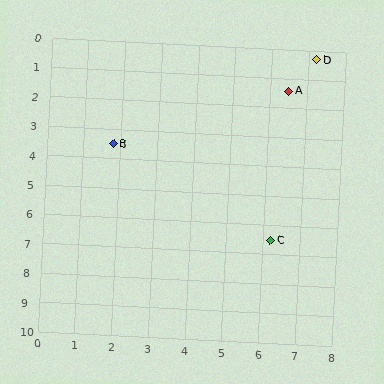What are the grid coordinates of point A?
Point A is at approximately (6.5, 1.4).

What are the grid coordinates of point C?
Point C is at approximately (6.2, 6.5).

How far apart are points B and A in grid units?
Points B and A are about 5.1 grid units apart.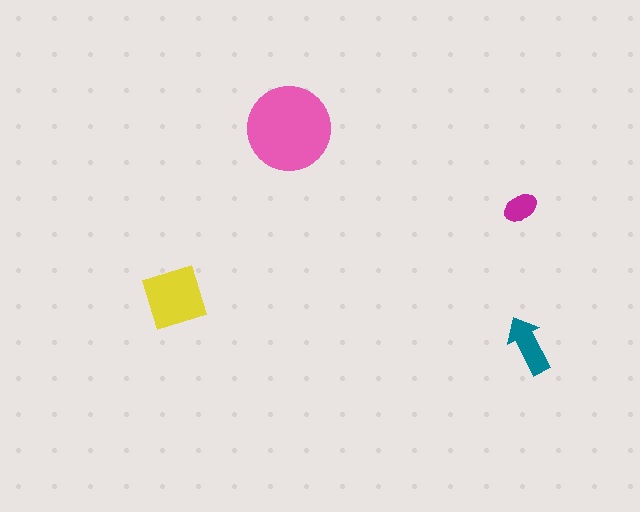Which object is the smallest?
The magenta ellipse.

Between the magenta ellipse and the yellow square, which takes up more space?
The yellow square.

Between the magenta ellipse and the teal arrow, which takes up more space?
The teal arrow.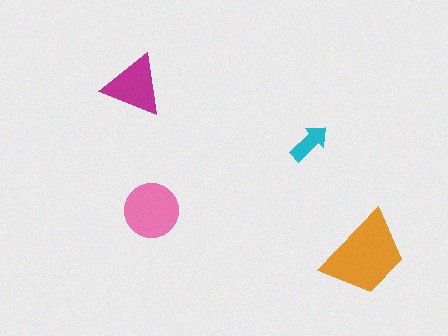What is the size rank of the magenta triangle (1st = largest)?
3rd.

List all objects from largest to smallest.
The orange trapezoid, the pink circle, the magenta triangle, the cyan arrow.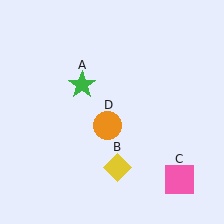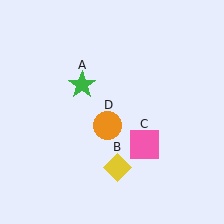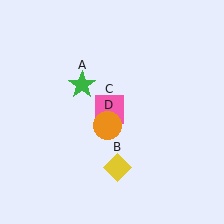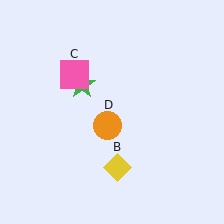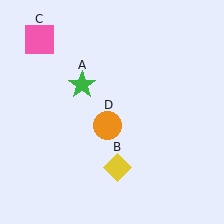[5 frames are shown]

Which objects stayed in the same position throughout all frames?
Green star (object A) and yellow diamond (object B) and orange circle (object D) remained stationary.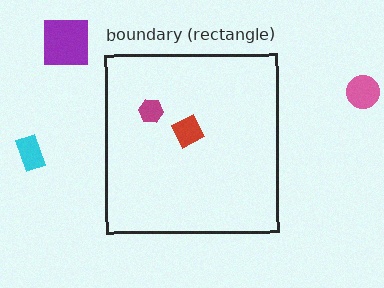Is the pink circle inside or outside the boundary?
Outside.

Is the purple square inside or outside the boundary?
Outside.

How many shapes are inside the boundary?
2 inside, 3 outside.